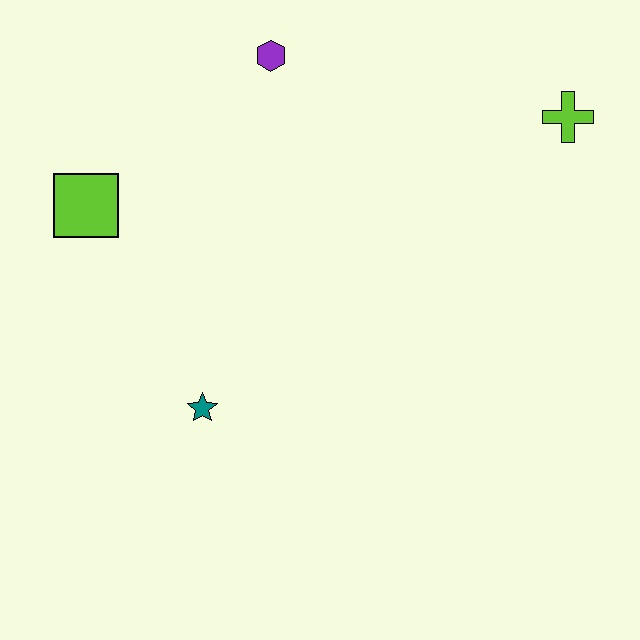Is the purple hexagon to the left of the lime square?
No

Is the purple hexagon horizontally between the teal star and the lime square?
No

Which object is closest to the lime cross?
The purple hexagon is closest to the lime cross.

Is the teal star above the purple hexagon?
No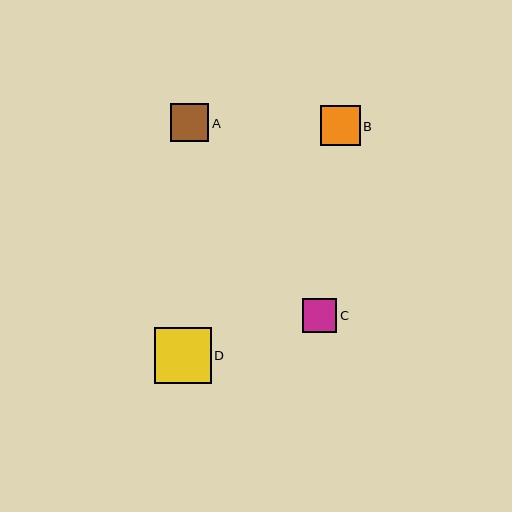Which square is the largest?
Square D is the largest with a size of approximately 57 pixels.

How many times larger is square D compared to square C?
Square D is approximately 1.6 times the size of square C.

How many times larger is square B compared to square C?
Square B is approximately 1.2 times the size of square C.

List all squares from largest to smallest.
From largest to smallest: D, B, A, C.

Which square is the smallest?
Square C is the smallest with a size of approximately 35 pixels.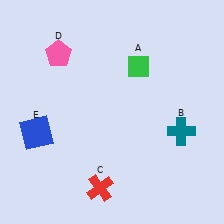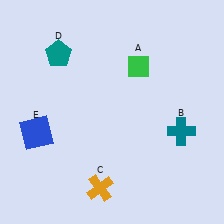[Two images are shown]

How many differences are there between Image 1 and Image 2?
There are 2 differences between the two images.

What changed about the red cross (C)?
In Image 1, C is red. In Image 2, it changed to orange.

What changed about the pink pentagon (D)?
In Image 1, D is pink. In Image 2, it changed to teal.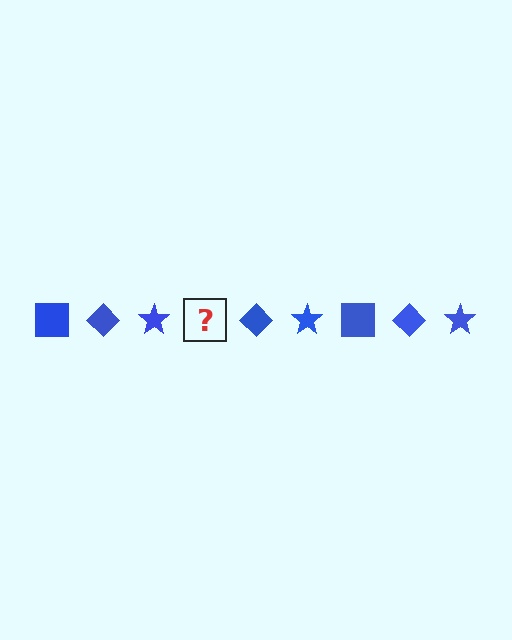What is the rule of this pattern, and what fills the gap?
The rule is that the pattern cycles through square, diamond, star shapes in blue. The gap should be filled with a blue square.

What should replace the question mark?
The question mark should be replaced with a blue square.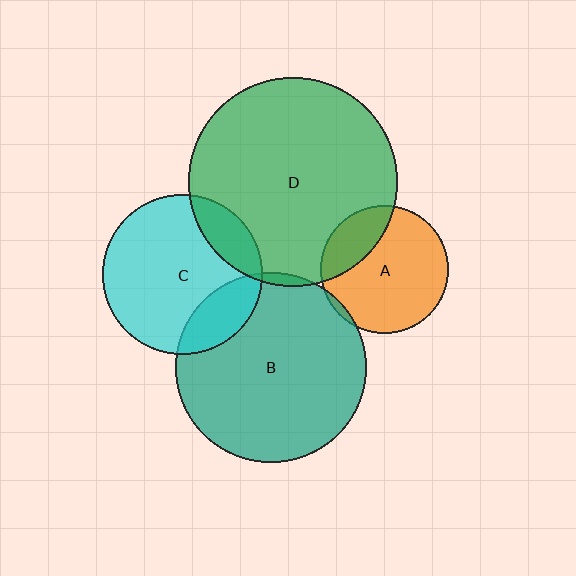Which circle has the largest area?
Circle D (green).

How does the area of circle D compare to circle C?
Approximately 1.7 times.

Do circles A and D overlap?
Yes.